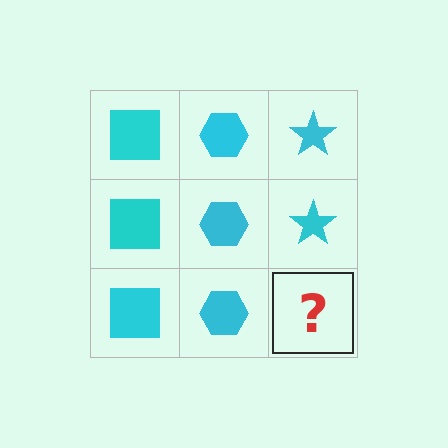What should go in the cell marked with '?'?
The missing cell should contain a cyan star.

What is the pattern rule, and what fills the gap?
The rule is that each column has a consistent shape. The gap should be filled with a cyan star.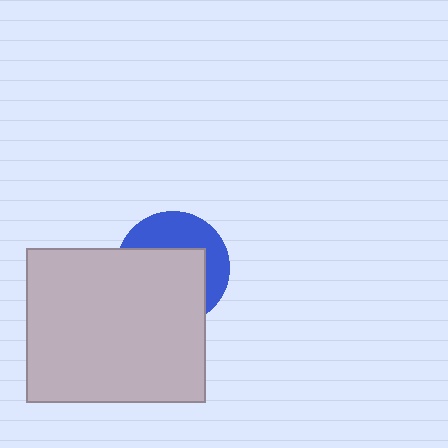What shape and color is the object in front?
The object in front is a light gray rectangle.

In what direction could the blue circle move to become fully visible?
The blue circle could move toward the upper-right. That would shift it out from behind the light gray rectangle entirely.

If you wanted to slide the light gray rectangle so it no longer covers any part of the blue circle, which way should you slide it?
Slide it toward the lower-left — that is the most direct way to separate the two shapes.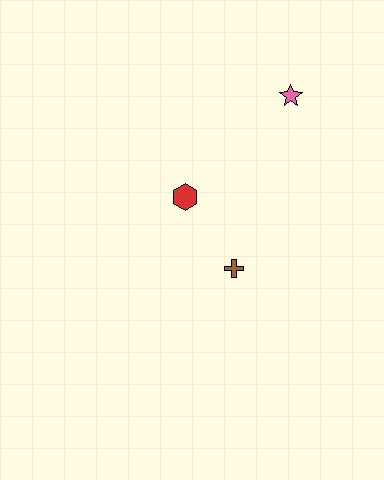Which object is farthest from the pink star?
The brown cross is farthest from the pink star.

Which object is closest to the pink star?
The red hexagon is closest to the pink star.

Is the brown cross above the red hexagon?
No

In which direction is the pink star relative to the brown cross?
The pink star is above the brown cross.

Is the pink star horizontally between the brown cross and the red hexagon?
No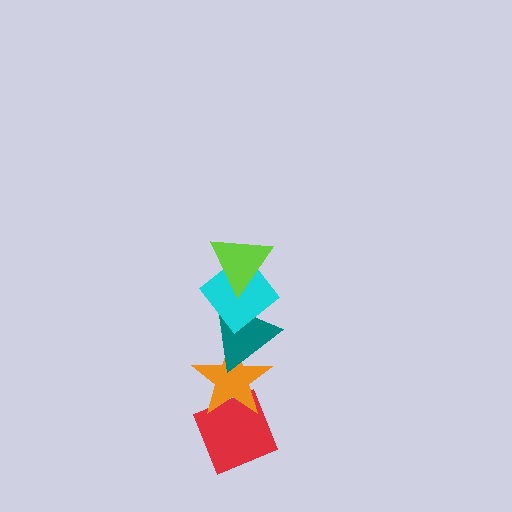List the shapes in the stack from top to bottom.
From top to bottom: the lime triangle, the cyan diamond, the teal triangle, the orange star, the red diamond.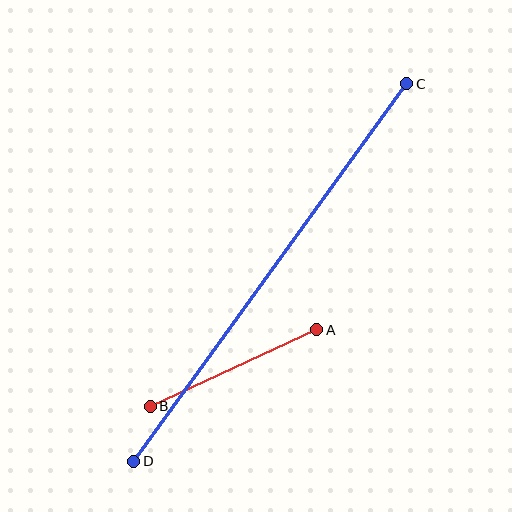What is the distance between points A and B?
The distance is approximately 183 pixels.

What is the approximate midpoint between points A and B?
The midpoint is at approximately (234, 368) pixels.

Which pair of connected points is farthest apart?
Points C and D are farthest apart.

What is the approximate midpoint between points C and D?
The midpoint is at approximately (270, 272) pixels.